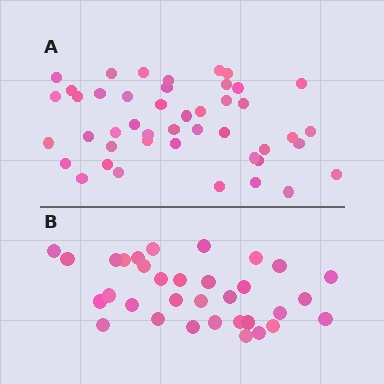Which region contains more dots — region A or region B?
Region A (the top region) has more dots.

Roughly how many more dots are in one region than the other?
Region A has roughly 12 or so more dots than region B.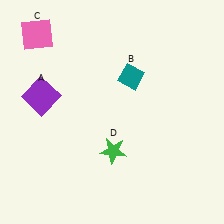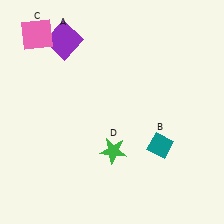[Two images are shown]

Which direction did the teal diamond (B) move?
The teal diamond (B) moved down.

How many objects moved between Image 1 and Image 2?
2 objects moved between the two images.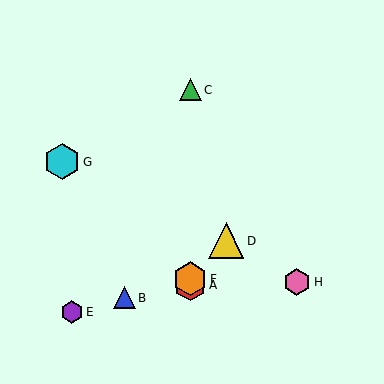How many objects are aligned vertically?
3 objects (A, C, F) are aligned vertically.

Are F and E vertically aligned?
No, F is at x≈190 and E is at x≈72.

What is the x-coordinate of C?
Object C is at x≈190.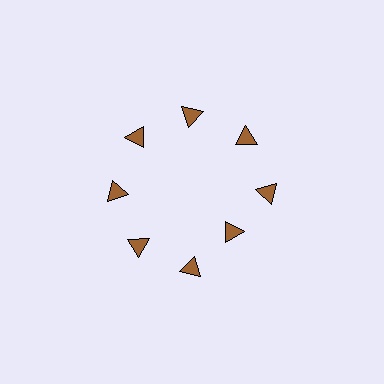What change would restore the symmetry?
The symmetry would be restored by moving it outward, back onto the ring so that all 8 triangles sit at equal angles and equal distance from the center.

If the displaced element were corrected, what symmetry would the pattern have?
It would have 8-fold rotational symmetry — the pattern would map onto itself every 45 degrees.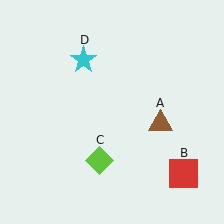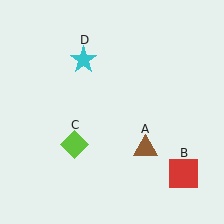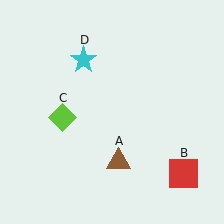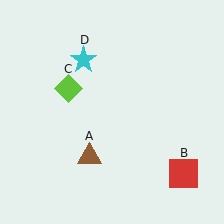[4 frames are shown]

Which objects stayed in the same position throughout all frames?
Red square (object B) and cyan star (object D) remained stationary.